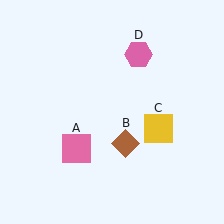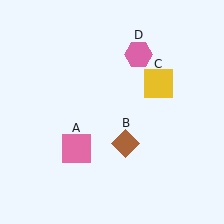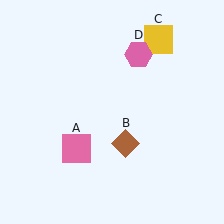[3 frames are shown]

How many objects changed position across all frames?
1 object changed position: yellow square (object C).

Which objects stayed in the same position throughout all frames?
Pink square (object A) and brown diamond (object B) and pink hexagon (object D) remained stationary.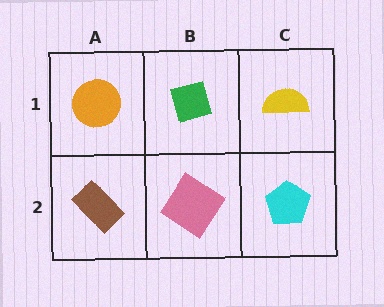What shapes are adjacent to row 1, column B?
A pink diamond (row 2, column B), an orange circle (row 1, column A), a yellow semicircle (row 1, column C).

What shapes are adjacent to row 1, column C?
A cyan pentagon (row 2, column C), a green square (row 1, column B).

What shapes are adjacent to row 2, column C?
A yellow semicircle (row 1, column C), a pink diamond (row 2, column B).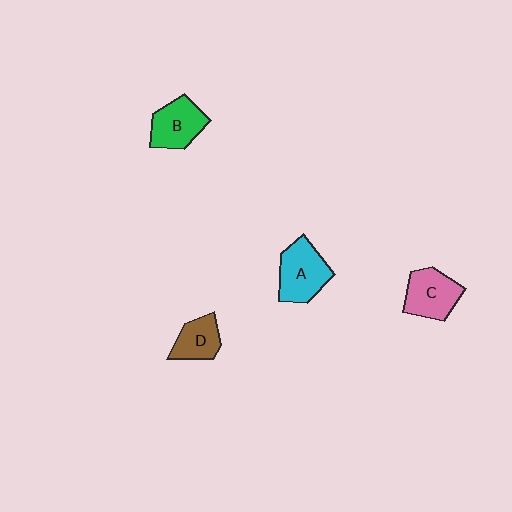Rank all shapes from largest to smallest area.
From largest to smallest: A (cyan), C (pink), B (green), D (brown).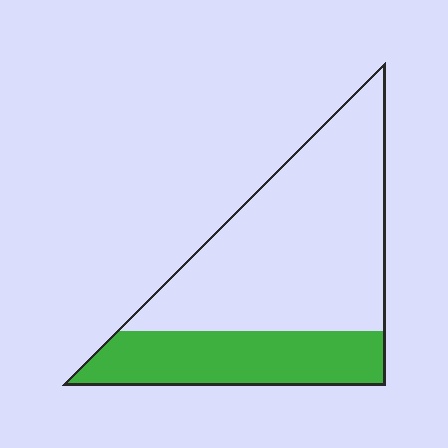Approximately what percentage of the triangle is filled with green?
Approximately 30%.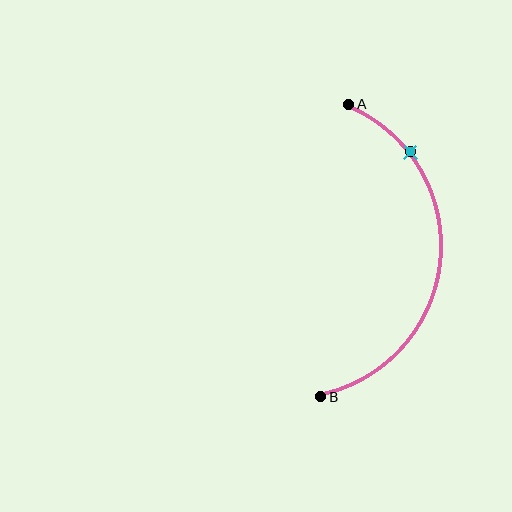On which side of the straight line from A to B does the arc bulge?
The arc bulges to the right of the straight line connecting A and B.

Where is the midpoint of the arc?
The arc midpoint is the point on the curve farthest from the straight line joining A and B. It sits to the right of that line.